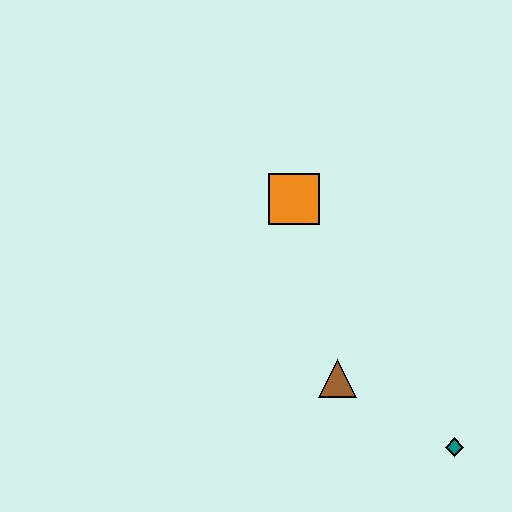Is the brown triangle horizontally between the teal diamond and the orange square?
Yes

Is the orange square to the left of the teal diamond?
Yes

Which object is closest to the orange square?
The brown triangle is closest to the orange square.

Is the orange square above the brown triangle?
Yes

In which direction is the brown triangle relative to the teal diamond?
The brown triangle is to the left of the teal diamond.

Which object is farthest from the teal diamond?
The orange square is farthest from the teal diamond.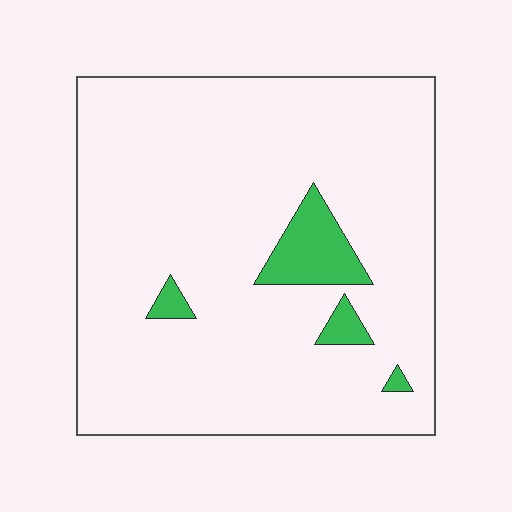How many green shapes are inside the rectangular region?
4.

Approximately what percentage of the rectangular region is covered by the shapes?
Approximately 5%.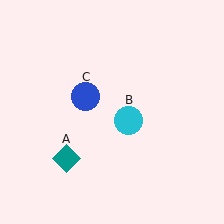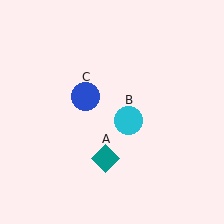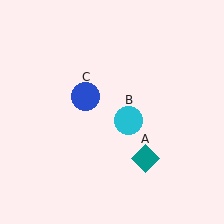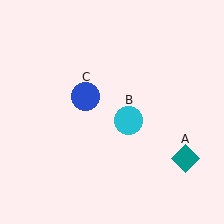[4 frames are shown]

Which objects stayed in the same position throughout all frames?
Cyan circle (object B) and blue circle (object C) remained stationary.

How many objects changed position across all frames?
1 object changed position: teal diamond (object A).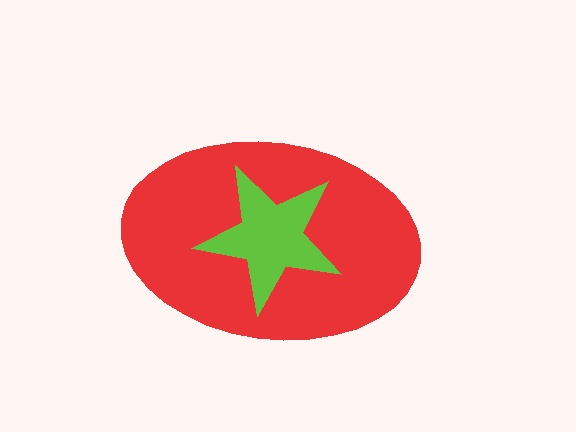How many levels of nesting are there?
2.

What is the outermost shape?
The red ellipse.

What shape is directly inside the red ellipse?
The lime star.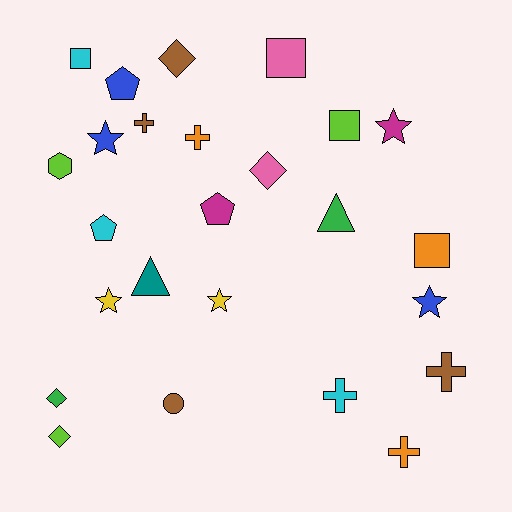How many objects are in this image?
There are 25 objects.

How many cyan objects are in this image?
There are 3 cyan objects.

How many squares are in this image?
There are 4 squares.